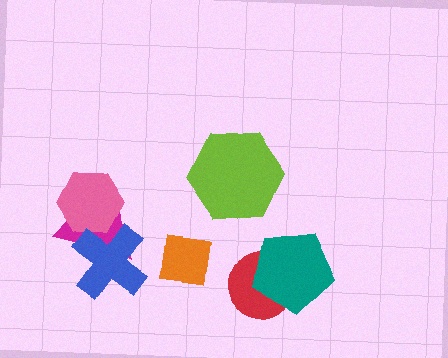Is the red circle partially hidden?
Yes, it is partially covered by another shape.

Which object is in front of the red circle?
The teal pentagon is in front of the red circle.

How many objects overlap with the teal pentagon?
1 object overlaps with the teal pentagon.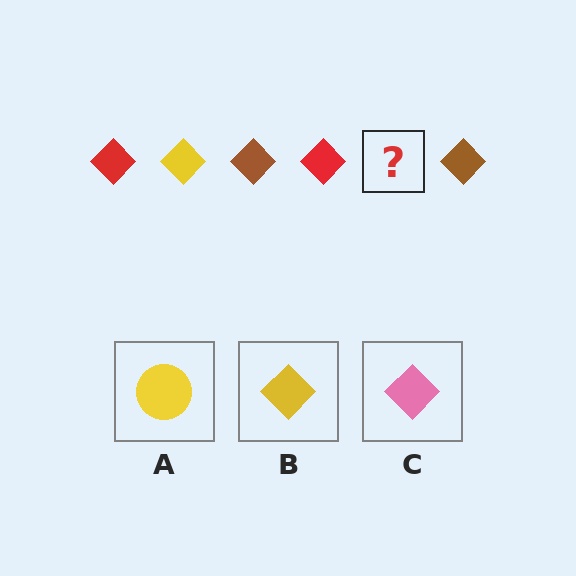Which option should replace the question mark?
Option B.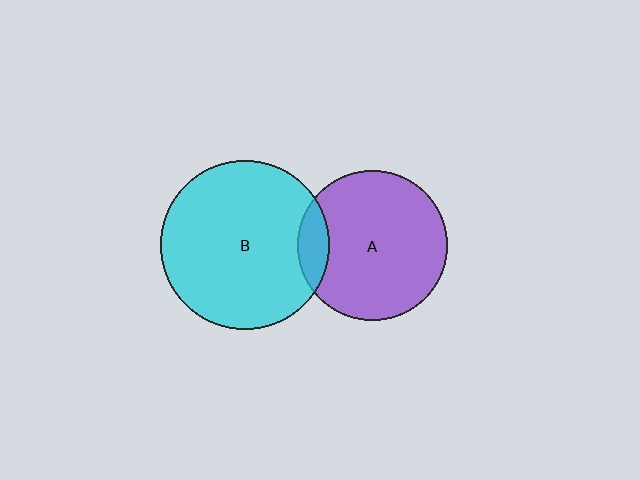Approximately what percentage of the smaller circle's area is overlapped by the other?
Approximately 10%.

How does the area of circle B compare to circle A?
Approximately 1.3 times.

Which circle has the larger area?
Circle B (cyan).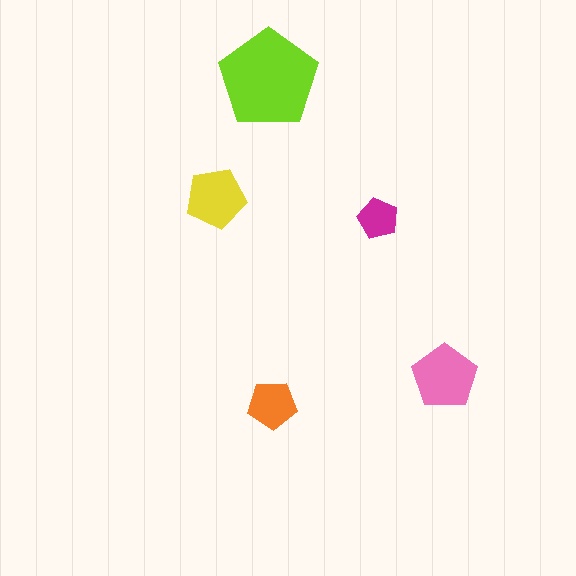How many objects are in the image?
There are 5 objects in the image.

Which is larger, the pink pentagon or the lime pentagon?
The lime one.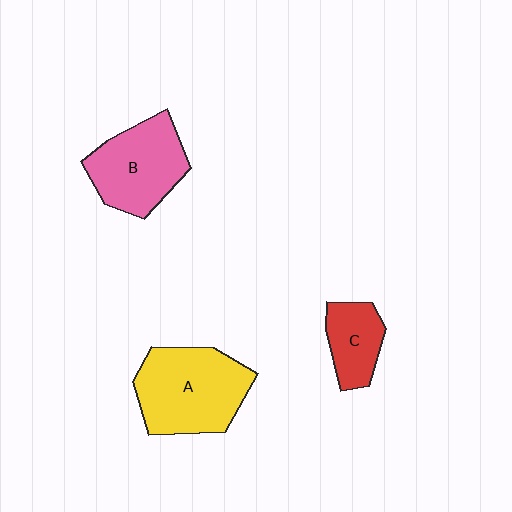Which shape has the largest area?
Shape A (yellow).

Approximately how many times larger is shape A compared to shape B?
Approximately 1.2 times.